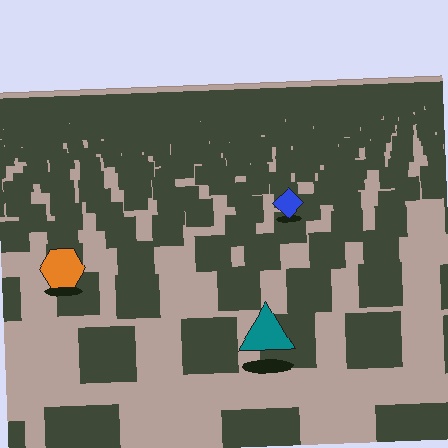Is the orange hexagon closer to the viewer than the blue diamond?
Yes. The orange hexagon is closer — you can tell from the texture gradient: the ground texture is coarser near it.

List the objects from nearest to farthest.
From nearest to farthest: the teal triangle, the orange hexagon, the blue diamond.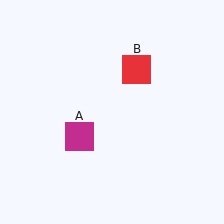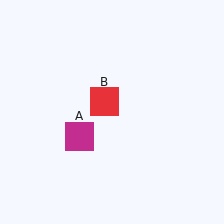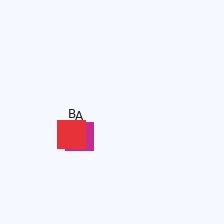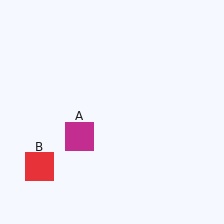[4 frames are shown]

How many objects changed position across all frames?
1 object changed position: red square (object B).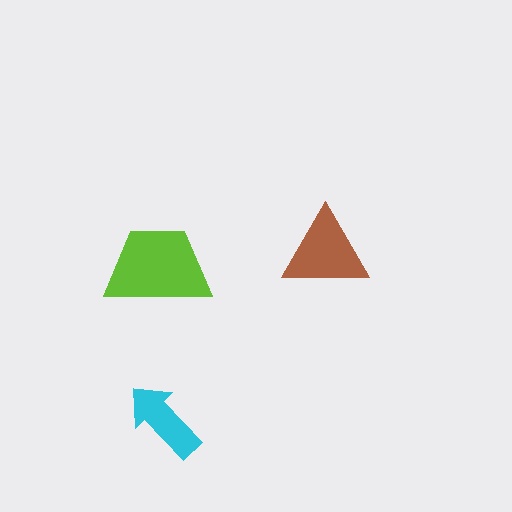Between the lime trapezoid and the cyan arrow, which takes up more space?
The lime trapezoid.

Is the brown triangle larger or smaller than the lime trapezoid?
Smaller.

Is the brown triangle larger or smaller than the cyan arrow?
Larger.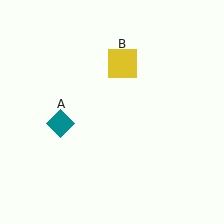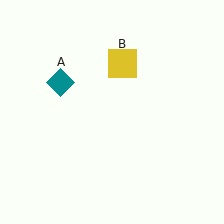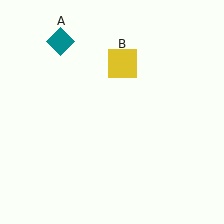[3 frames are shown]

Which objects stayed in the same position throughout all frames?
Yellow square (object B) remained stationary.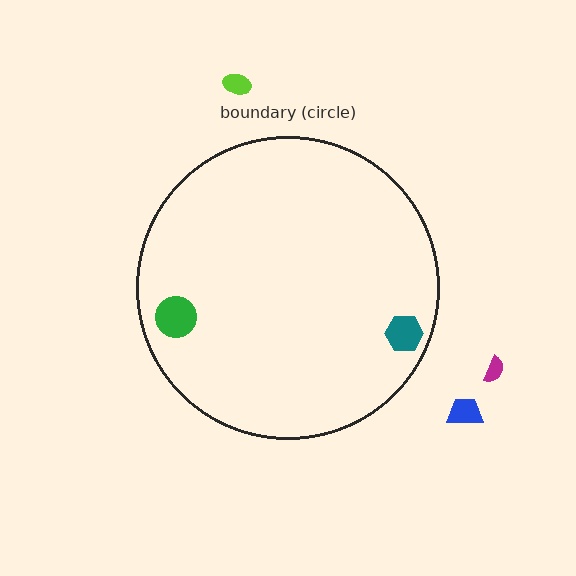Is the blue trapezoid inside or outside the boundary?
Outside.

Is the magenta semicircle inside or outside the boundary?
Outside.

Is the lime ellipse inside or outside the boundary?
Outside.